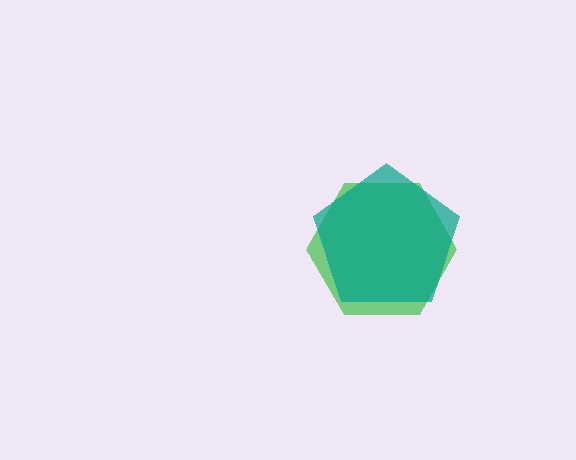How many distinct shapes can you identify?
There are 2 distinct shapes: a green hexagon, a teal pentagon.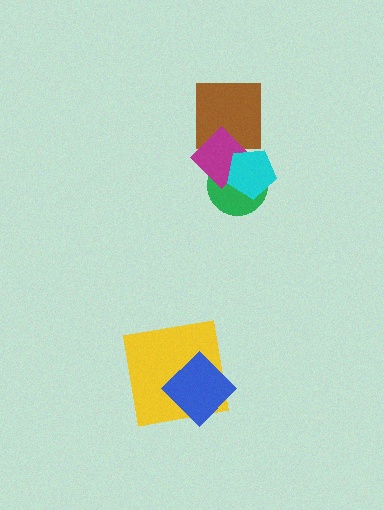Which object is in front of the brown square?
The magenta diamond is in front of the brown square.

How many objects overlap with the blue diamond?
1 object overlaps with the blue diamond.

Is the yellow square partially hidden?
Yes, it is partially covered by another shape.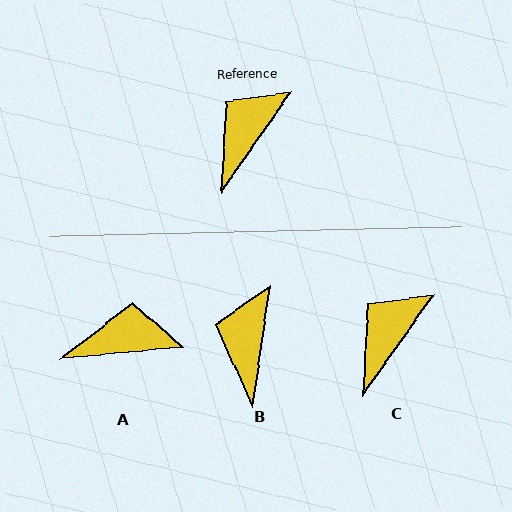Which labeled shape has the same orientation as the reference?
C.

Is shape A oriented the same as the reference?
No, it is off by about 49 degrees.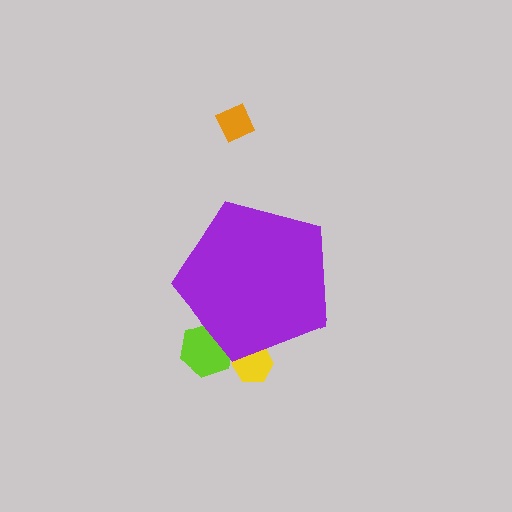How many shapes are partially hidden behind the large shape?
2 shapes are partially hidden.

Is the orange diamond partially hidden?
No, the orange diamond is fully visible.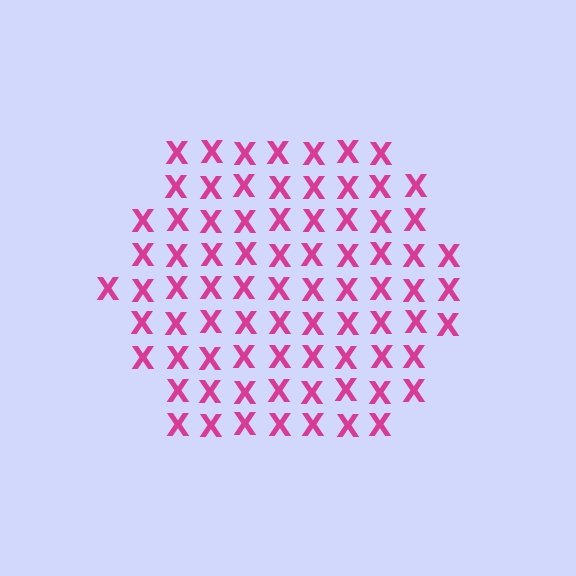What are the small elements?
The small elements are letter X's.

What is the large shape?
The large shape is a hexagon.